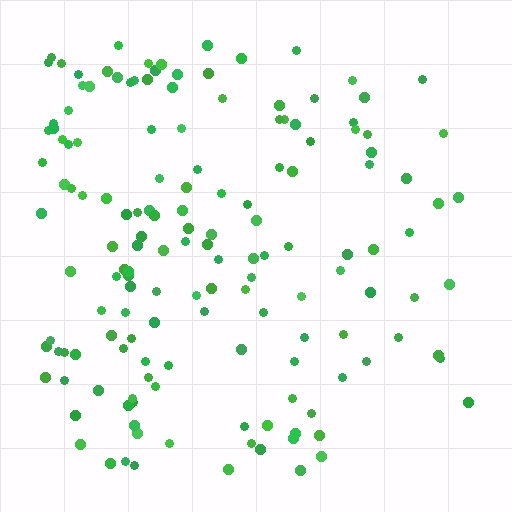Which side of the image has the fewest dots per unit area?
The right.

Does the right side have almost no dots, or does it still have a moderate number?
Still a moderate number, just noticeably fewer than the left.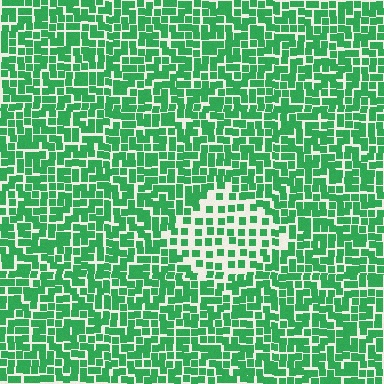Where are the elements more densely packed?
The elements are more densely packed outside the diamond boundary.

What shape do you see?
I see a diamond.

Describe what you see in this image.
The image contains small green elements arranged at two different densities. A diamond-shaped region is visible where the elements are less densely packed than the surrounding area.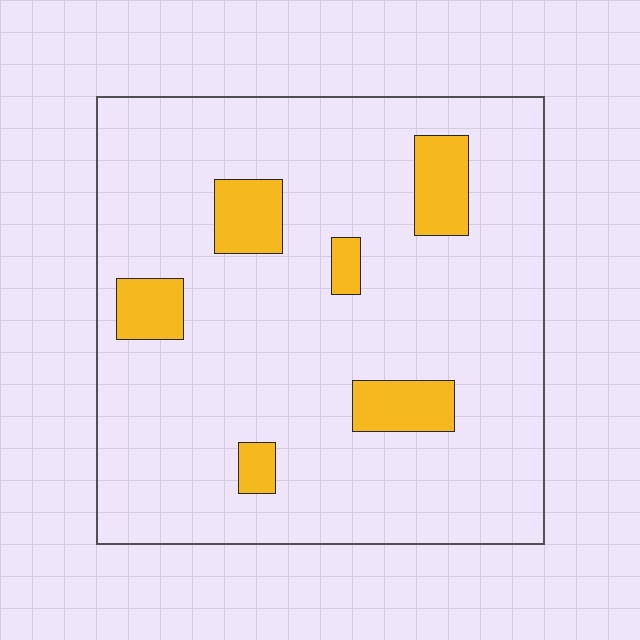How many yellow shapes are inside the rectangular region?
6.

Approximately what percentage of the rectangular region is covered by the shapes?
Approximately 10%.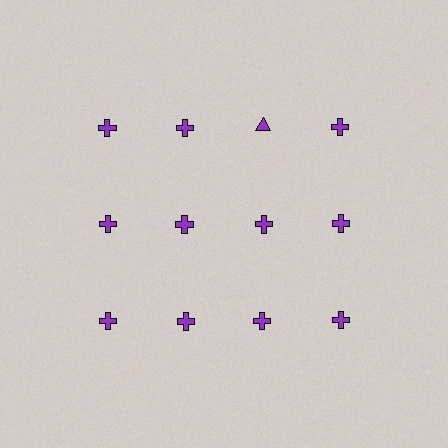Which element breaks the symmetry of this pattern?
The purple triangle in the top row, center column breaks the symmetry. All other shapes are purple crosses.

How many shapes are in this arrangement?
There are 12 shapes arranged in a grid pattern.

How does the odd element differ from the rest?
It has a different shape: triangle instead of cross.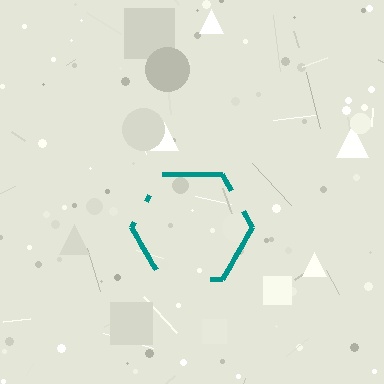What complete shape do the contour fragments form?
The contour fragments form a hexagon.